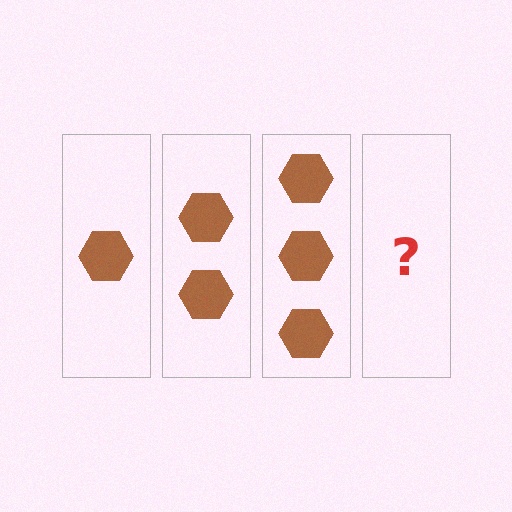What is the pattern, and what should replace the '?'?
The pattern is that each step adds one more hexagon. The '?' should be 4 hexagons.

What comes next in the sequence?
The next element should be 4 hexagons.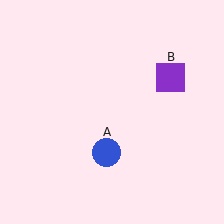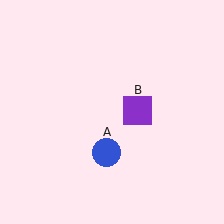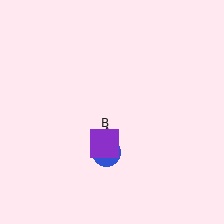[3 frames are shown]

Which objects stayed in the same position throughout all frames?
Blue circle (object A) remained stationary.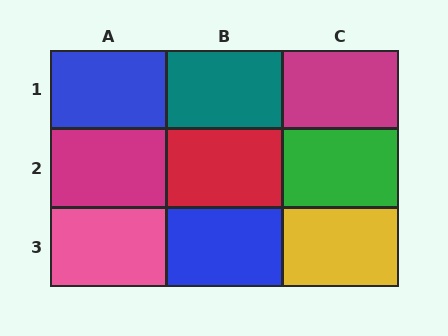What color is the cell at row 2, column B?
Red.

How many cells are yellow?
1 cell is yellow.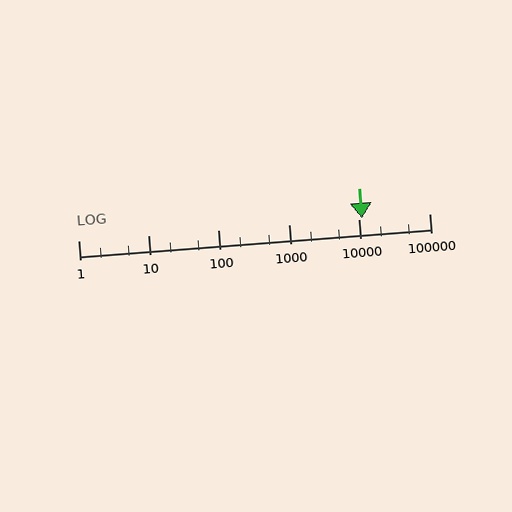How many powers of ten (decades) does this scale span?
The scale spans 5 decades, from 1 to 100000.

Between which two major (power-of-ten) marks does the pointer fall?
The pointer is between 10000 and 100000.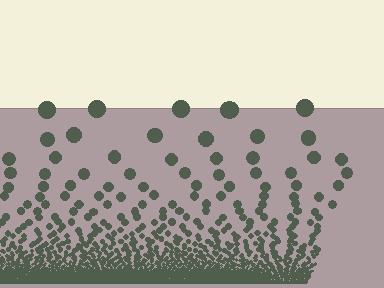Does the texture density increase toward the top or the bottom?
Density increases toward the bottom.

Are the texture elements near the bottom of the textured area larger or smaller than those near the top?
Smaller. The gradient is inverted — elements near the bottom are smaller and denser.